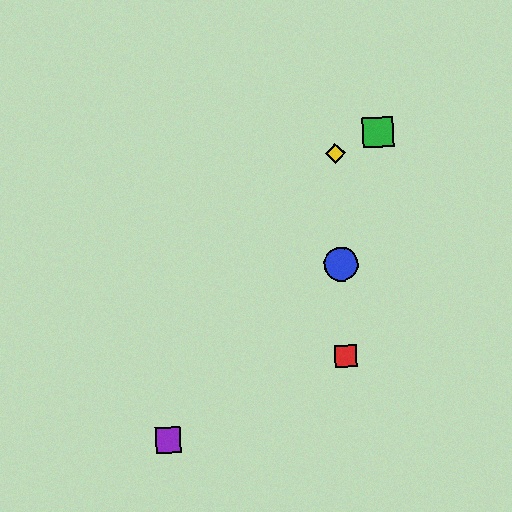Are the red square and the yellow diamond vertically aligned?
Yes, both are at x≈346.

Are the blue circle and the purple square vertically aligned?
No, the blue circle is at x≈341 and the purple square is at x≈168.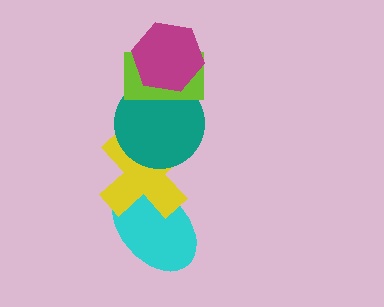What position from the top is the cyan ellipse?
The cyan ellipse is 5th from the top.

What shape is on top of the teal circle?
The lime rectangle is on top of the teal circle.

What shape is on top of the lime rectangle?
The magenta hexagon is on top of the lime rectangle.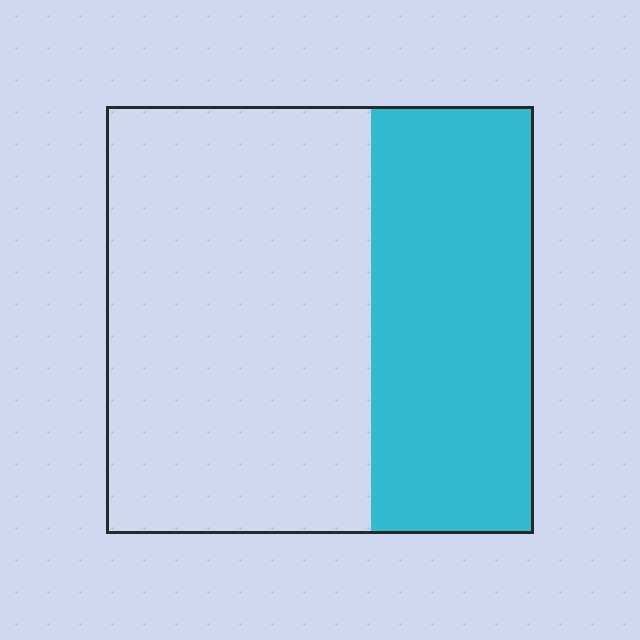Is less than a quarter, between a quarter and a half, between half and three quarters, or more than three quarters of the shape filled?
Between a quarter and a half.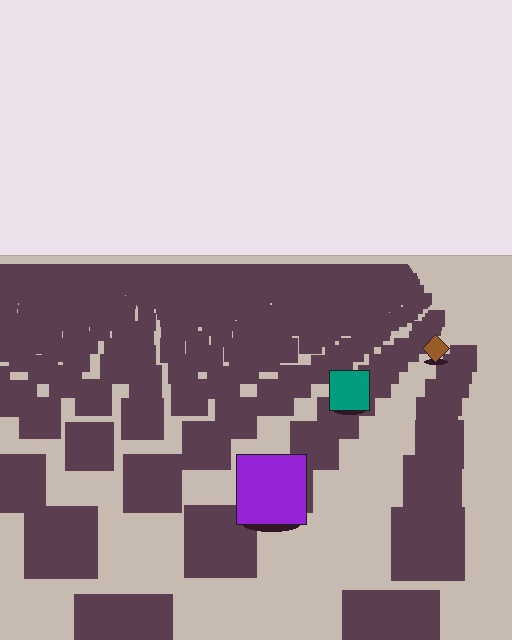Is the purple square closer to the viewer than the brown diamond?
Yes. The purple square is closer — you can tell from the texture gradient: the ground texture is coarser near it.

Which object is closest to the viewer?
The purple square is closest. The texture marks near it are larger and more spread out.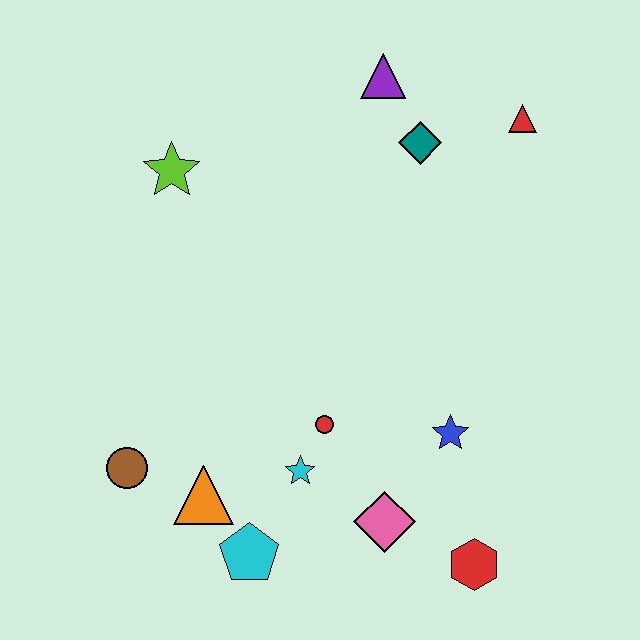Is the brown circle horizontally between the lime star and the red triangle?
No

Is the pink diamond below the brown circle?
Yes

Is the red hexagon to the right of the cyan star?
Yes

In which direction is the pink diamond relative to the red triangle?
The pink diamond is below the red triangle.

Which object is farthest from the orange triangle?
The red triangle is farthest from the orange triangle.